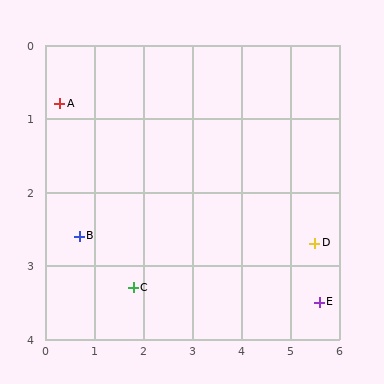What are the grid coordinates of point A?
Point A is at approximately (0.3, 0.8).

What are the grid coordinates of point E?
Point E is at approximately (5.6, 3.5).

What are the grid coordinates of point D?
Point D is at approximately (5.5, 2.7).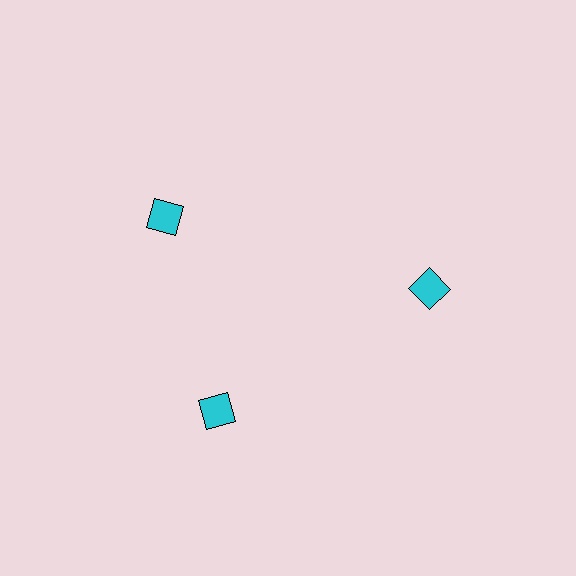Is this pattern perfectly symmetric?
No. The 3 cyan squares are arranged in a ring, but one element near the 11 o'clock position is rotated out of alignment along the ring, breaking the 3-fold rotational symmetry.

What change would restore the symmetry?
The symmetry would be restored by rotating it back into even spacing with its neighbors so that all 3 squares sit at equal angles and equal distance from the center.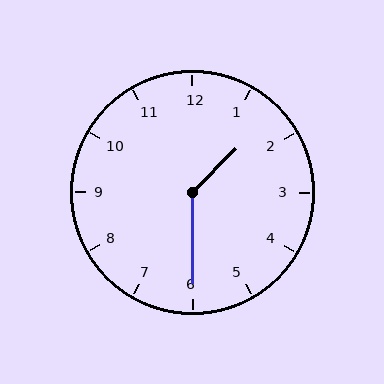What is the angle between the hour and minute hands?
Approximately 135 degrees.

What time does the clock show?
1:30.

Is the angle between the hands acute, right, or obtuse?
It is obtuse.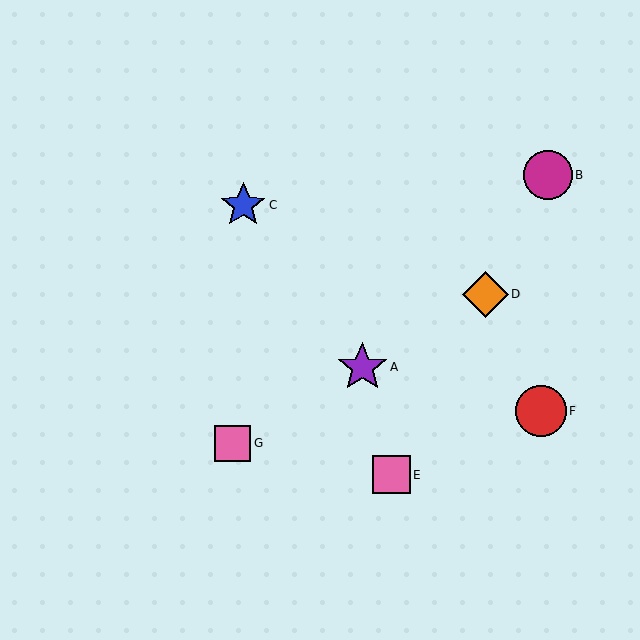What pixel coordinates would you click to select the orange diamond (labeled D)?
Click at (485, 294) to select the orange diamond D.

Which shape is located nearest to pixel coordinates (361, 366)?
The purple star (labeled A) at (362, 367) is nearest to that location.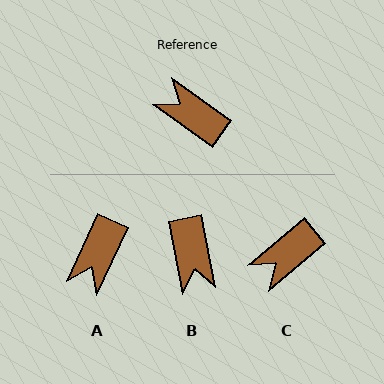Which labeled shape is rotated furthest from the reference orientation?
B, about 136 degrees away.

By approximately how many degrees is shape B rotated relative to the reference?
Approximately 136 degrees counter-clockwise.